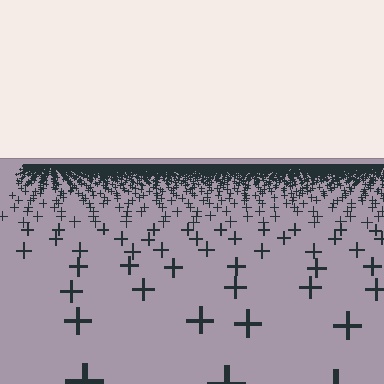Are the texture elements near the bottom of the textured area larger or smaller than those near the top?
Larger. Near the bottom, elements are closer to the viewer and appear at a bigger on-screen size.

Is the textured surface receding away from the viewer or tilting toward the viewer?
The surface is receding away from the viewer. Texture elements get smaller and denser toward the top.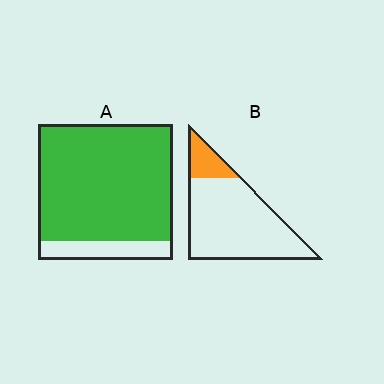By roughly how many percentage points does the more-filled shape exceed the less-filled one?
By roughly 70 percentage points (A over B).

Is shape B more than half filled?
No.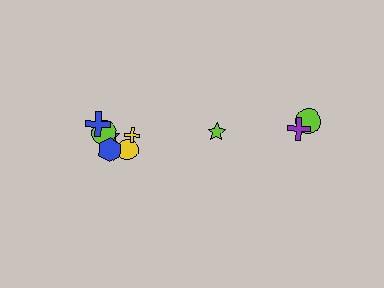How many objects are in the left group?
There are 6 objects.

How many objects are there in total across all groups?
There are 9 objects.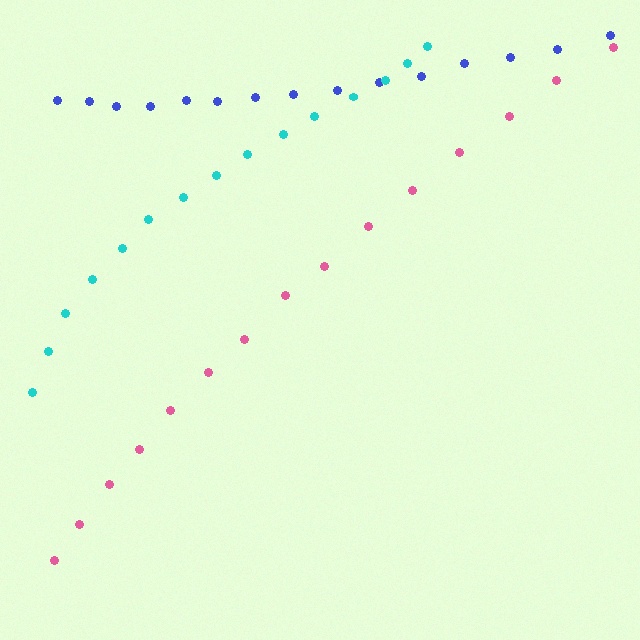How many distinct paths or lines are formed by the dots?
There are 3 distinct paths.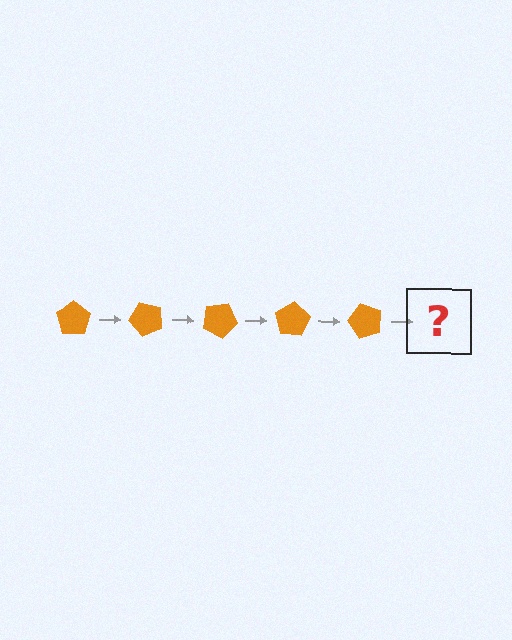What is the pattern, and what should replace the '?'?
The pattern is that the pentagon rotates 50 degrees each step. The '?' should be an orange pentagon rotated 250 degrees.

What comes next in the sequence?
The next element should be an orange pentagon rotated 250 degrees.